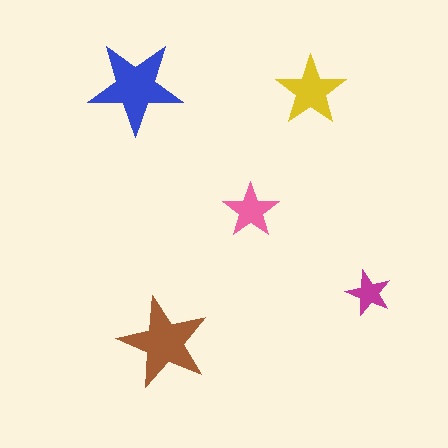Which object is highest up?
The blue star is topmost.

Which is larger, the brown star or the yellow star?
The brown one.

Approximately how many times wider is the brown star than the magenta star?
About 2 times wider.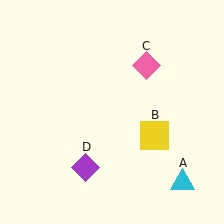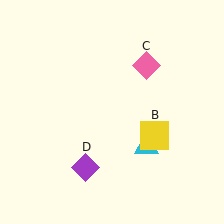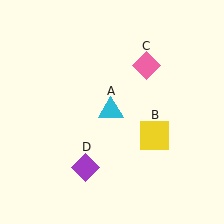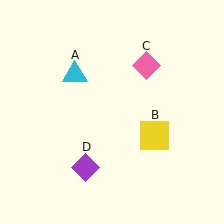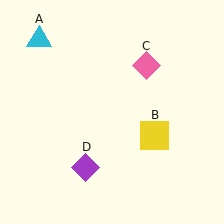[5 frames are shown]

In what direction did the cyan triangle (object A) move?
The cyan triangle (object A) moved up and to the left.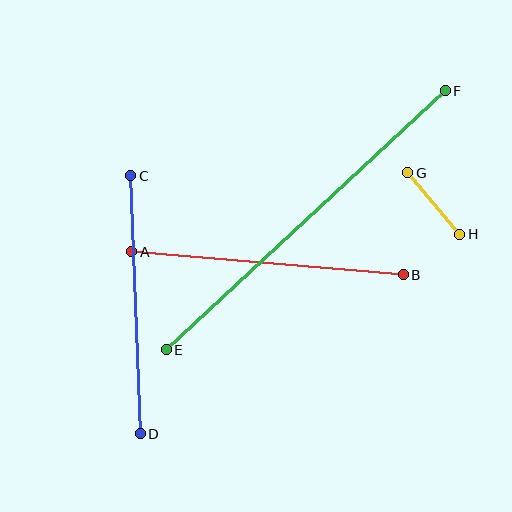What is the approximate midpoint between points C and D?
The midpoint is at approximately (135, 305) pixels.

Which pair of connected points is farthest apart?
Points E and F are farthest apart.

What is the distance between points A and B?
The distance is approximately 272 pixels.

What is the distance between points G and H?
The distance is approximately 80 pixels.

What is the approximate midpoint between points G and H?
The midpoint is at approximately (434, 203) pixels.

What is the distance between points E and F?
The distance is approximately 381 pixels.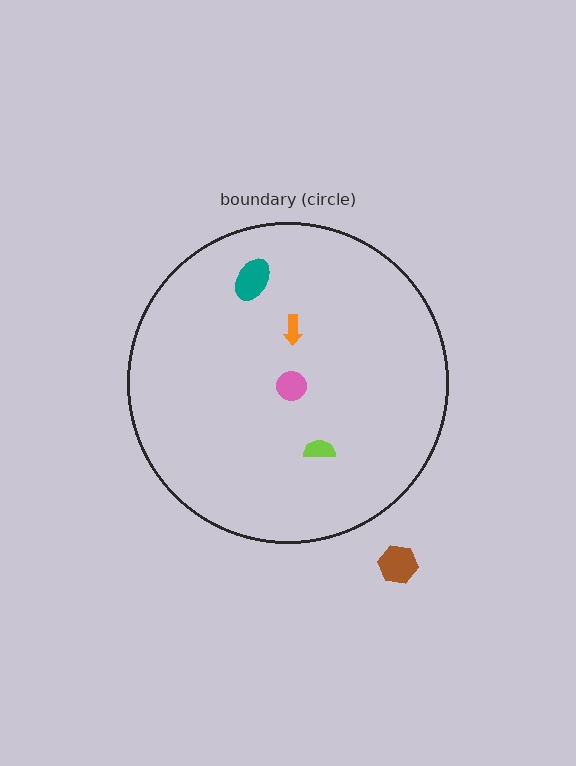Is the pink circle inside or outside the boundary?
Inside.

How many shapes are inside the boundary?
4 inside, 1 outside.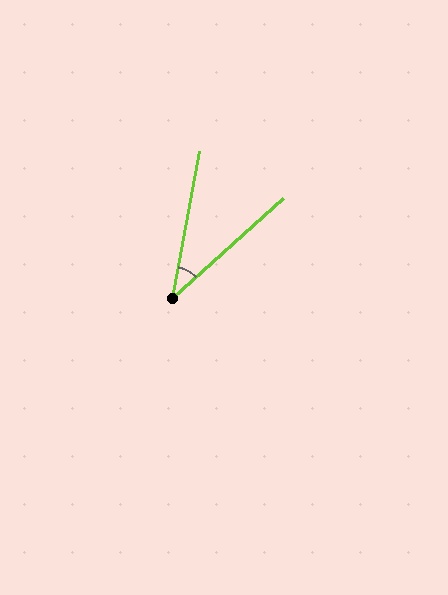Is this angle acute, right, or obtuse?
It is acute.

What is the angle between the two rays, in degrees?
Approximately 38 degrees.